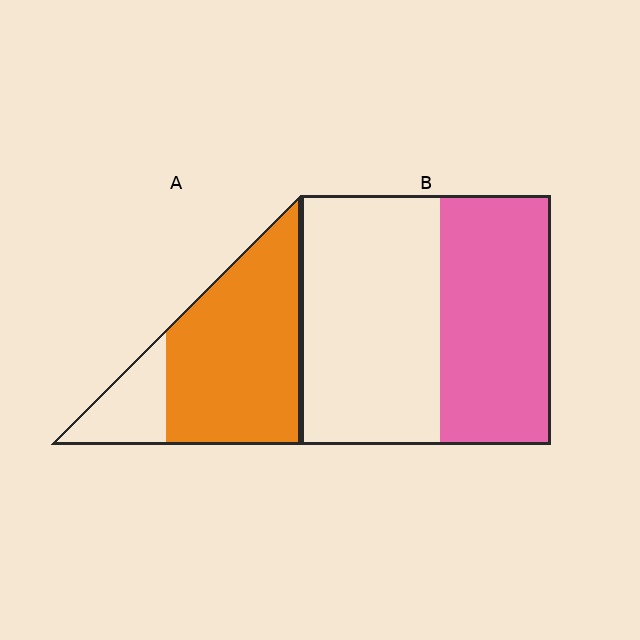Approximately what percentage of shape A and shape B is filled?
A is approximately 80% and B is approximately 45%.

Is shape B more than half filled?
No.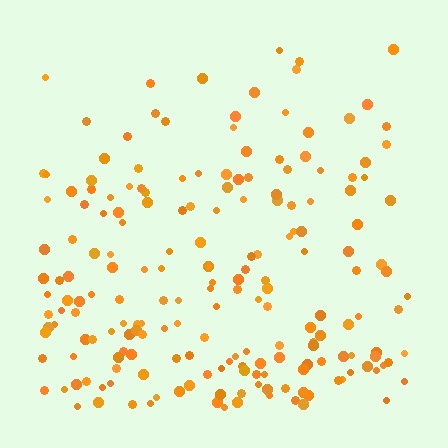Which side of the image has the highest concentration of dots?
The bottom.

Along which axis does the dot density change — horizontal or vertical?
Vertical.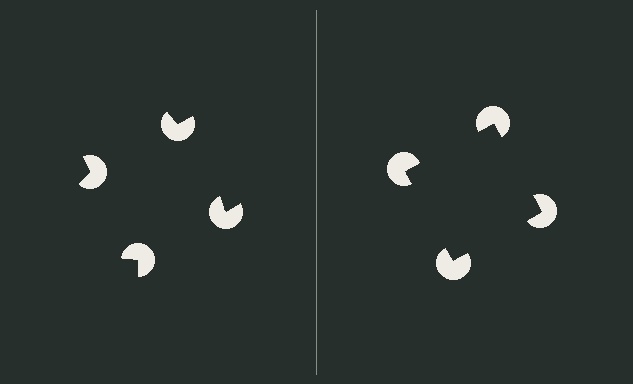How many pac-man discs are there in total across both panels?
8 — 4 on each side.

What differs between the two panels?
The pac-man discs are positioned identically on both sides; only the wedge orientations differ. On the right they align to a square; on the left they are misaligned.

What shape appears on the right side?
An illusory square.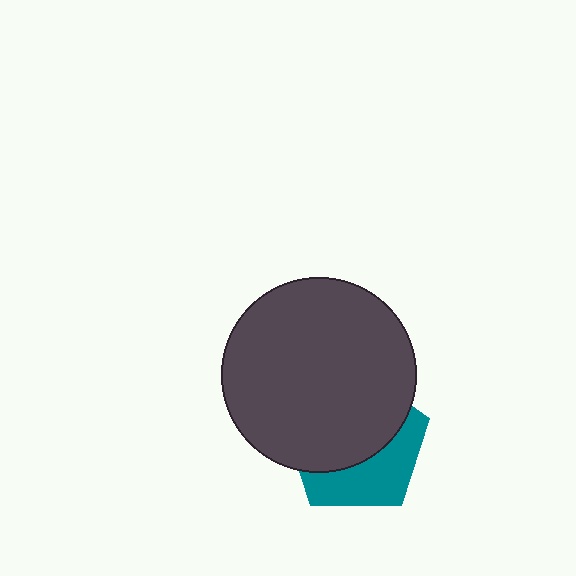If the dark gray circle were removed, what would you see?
You would see the complete teal pentagon.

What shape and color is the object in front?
The object in front is a dark gray circle.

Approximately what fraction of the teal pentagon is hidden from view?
Roughly 61% of the teal pentagon is hidden behind the dark gray circle.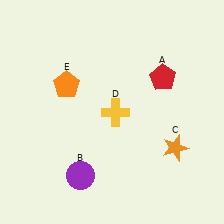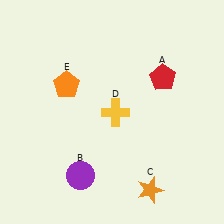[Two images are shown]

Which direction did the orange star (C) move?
The orange star (C) moved down.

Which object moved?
The orange star (C) moved down.